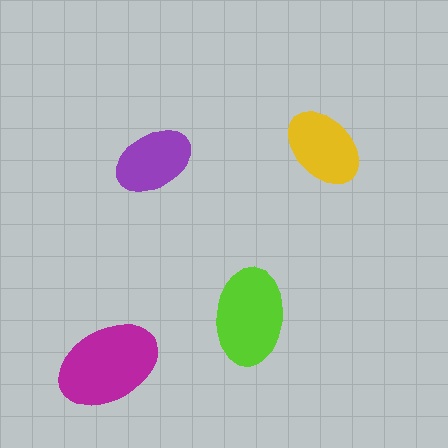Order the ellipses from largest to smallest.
the magenta one, the lime one, the yellow one, the purple one.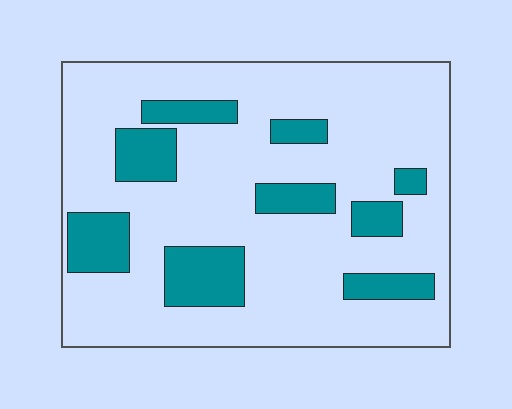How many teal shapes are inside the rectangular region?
9.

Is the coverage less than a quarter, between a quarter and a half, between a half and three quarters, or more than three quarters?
Less than a quarter.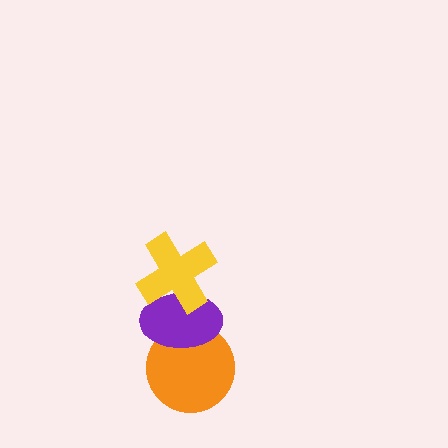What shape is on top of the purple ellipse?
The yellow cross is on top of the purple ellipse.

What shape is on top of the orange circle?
The purple ellipse is on top of the orange circle.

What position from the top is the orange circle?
The orange circle is 3rd from the top.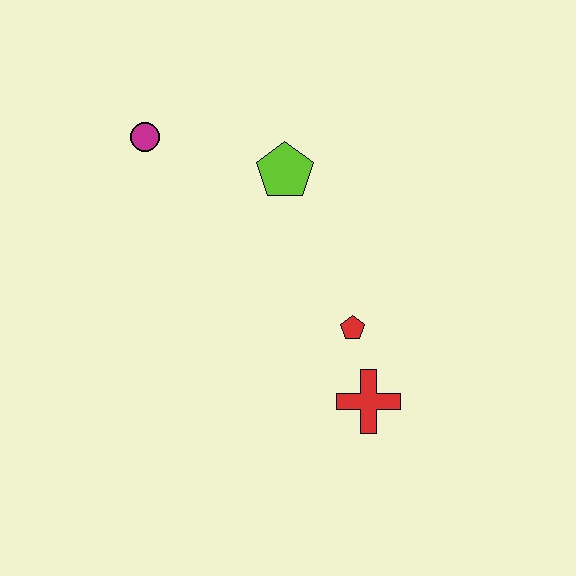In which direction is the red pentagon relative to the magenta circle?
The red pentagon is to the right of the magenta circle.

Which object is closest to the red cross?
The red pentagon is closest to the red cross.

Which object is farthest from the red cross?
The magenta circle is farthest from the red cross.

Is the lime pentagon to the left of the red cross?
Yes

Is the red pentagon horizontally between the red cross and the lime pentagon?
Yes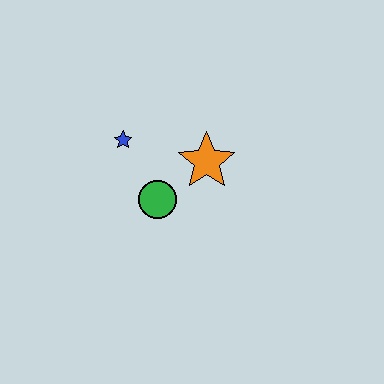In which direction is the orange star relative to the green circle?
The orange star is to the right of the green circle.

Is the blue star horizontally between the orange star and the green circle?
No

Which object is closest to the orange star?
The green circle is closest to the orange star.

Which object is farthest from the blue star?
The orange star is farthest from the blue star.